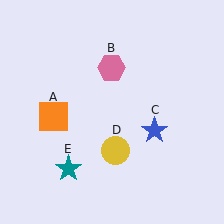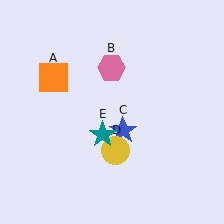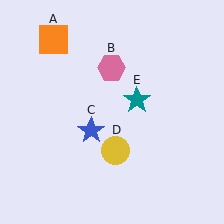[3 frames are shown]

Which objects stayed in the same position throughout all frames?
Pink hexagon (object B) and yellow circle (object D) remained stationary.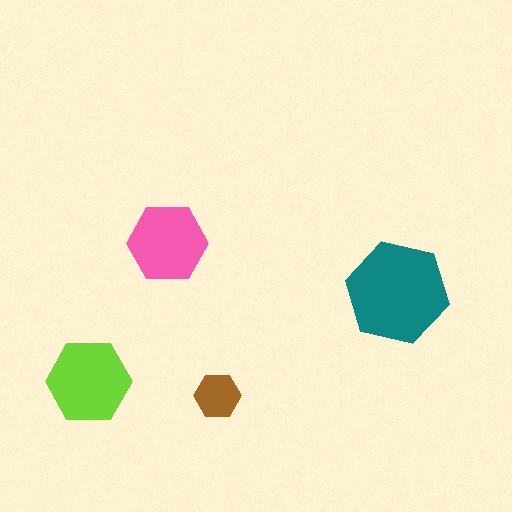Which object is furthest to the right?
The teal hexagon is rightmost.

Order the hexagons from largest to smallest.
the teal one, the lime one, the pink one, the brown one.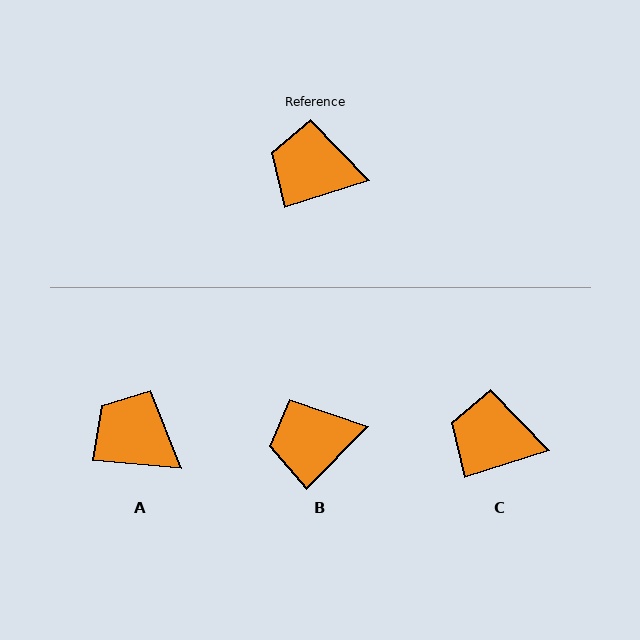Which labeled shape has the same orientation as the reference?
C.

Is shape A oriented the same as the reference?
No, it is off by about 22 degrees.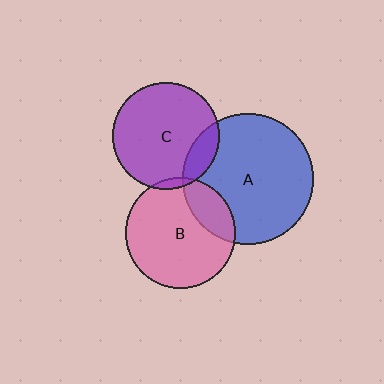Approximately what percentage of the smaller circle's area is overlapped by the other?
Approximately 15%.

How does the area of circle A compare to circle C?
Approximately 1.5 times.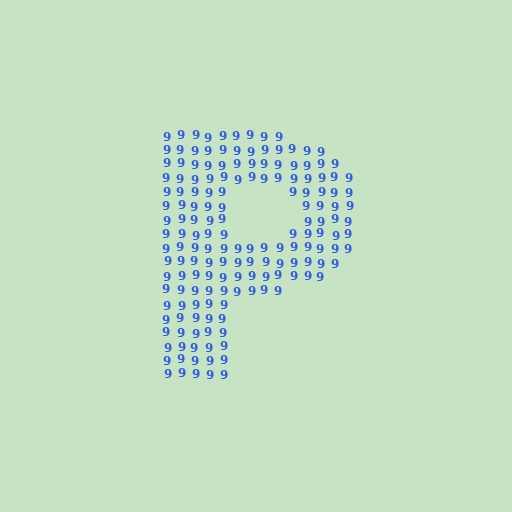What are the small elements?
The small elements are digit 9's.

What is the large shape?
The large shape is the letter P.